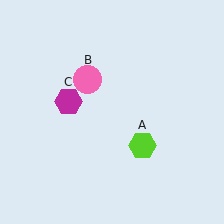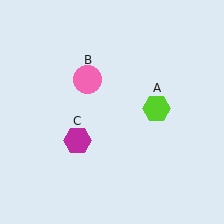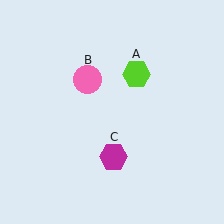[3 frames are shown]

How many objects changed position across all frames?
2 objects changed position: lime hexagon (object A), magenta hexagon (object C).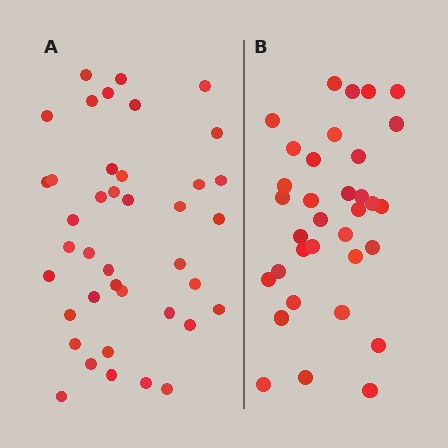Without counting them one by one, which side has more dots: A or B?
Region A (the left region) has more dots.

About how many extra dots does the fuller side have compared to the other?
Region A has about 6 more dots than region B.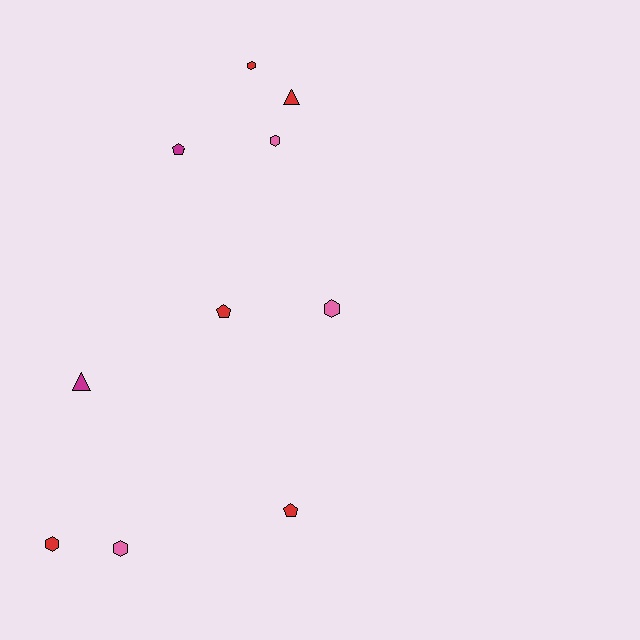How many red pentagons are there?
There are 2 red pentagons.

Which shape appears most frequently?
Hexagon, with 5 objects.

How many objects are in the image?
There are 10 objects.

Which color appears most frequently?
Red, with 5 objects.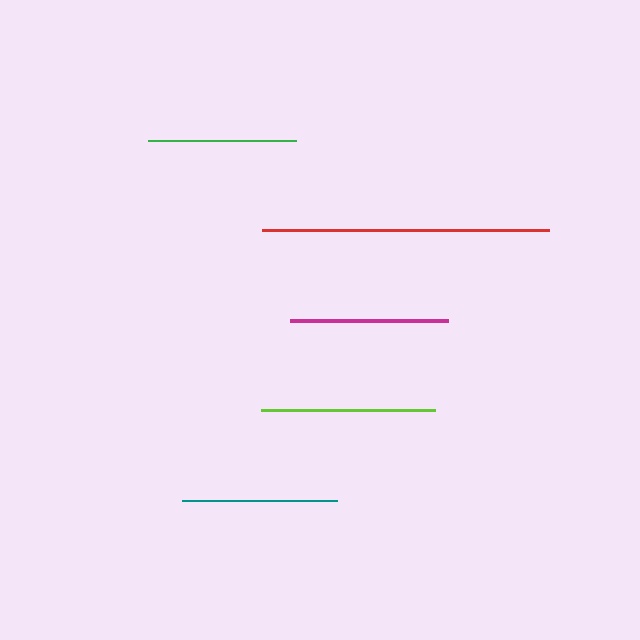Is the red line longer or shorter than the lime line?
The red line is longer than the lime line.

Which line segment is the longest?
The red line is the longest at approximately 287 pixels.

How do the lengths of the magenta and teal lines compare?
The magenta and teal lines are approximately the same length.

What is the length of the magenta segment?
The magenta segment is approximately 158 pixels long.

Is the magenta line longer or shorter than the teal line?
The magenta line is longer than the teal line.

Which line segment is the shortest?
The green line is the shortest at approximately 148 pixels.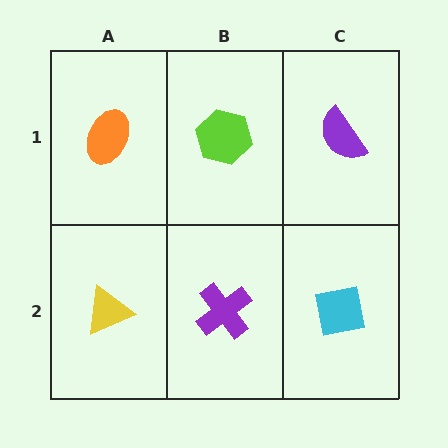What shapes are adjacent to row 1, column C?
A cyan square (row 2, column C), a lime hexagon (row 1, column B).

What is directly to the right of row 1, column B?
A purple semicircle.